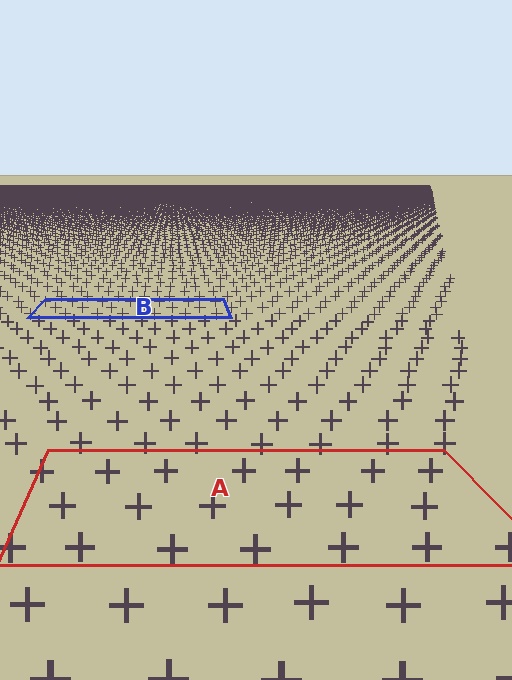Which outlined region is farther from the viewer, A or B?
Region B is farther from the viewer — the texture elements inside it appear smaller and more densely packed.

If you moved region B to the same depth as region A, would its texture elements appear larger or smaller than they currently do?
They would appear larger. At a closer depth, the same texture elements are projected at a bigger on-screen size.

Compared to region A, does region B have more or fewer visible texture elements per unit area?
Region B has more texture elements per unit area — they are packed more densely because it is farther away.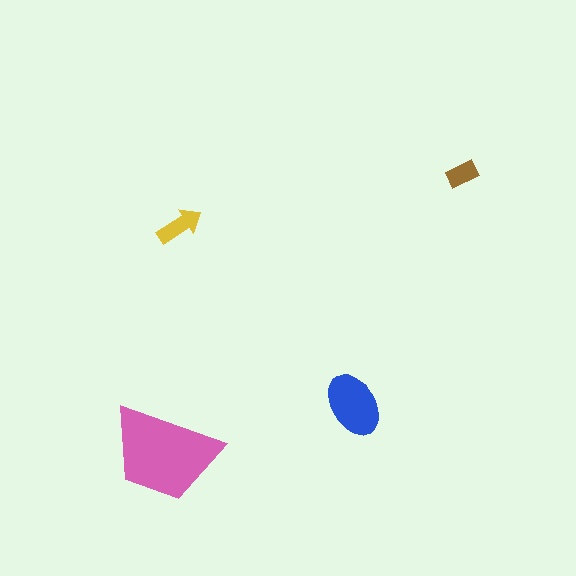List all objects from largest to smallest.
The pink trapezoid, the blue ellipse, the yellow arrow, the brown rectangle.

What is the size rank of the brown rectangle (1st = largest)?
4th.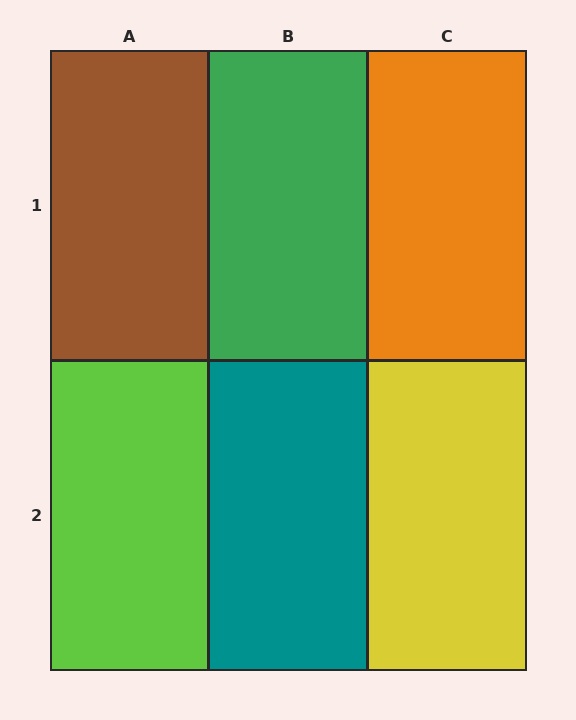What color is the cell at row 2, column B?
Teal.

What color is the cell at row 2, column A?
Lime.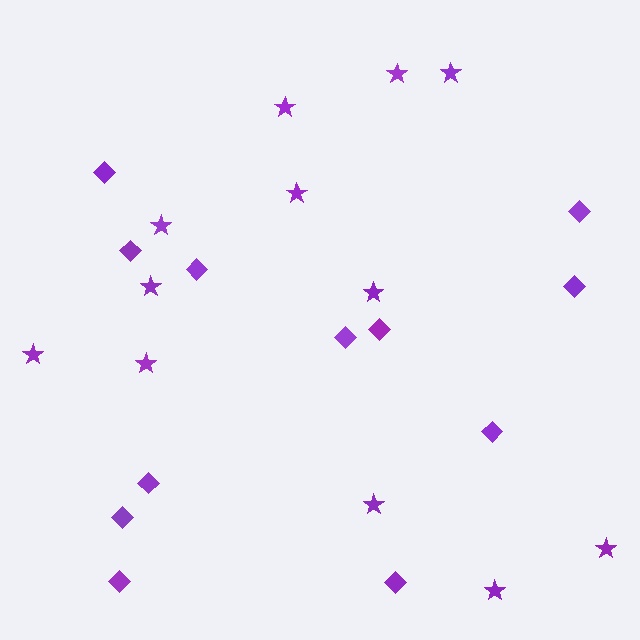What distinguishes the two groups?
There are 2 groups: one group of stars (12) and one group of diamonds (12).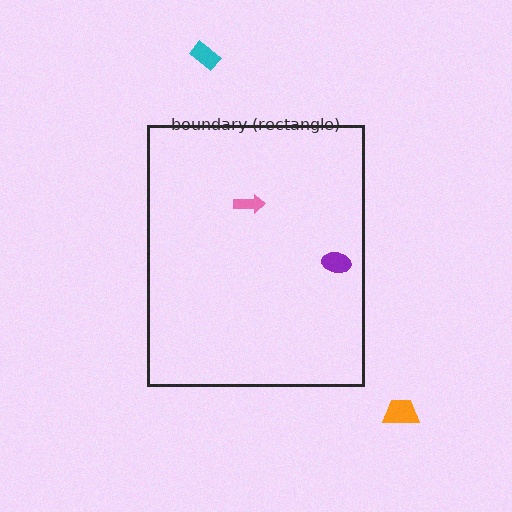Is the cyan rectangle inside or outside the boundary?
Outside.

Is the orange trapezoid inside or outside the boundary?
Outside.